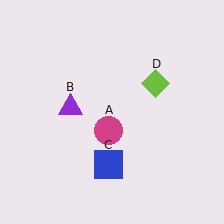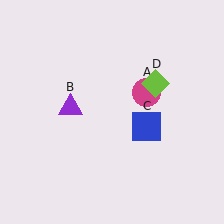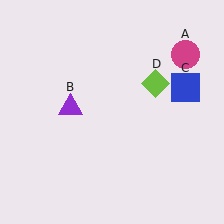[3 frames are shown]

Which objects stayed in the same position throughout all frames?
Purple triangle (object B) and lime diamond (object D) remained stationary.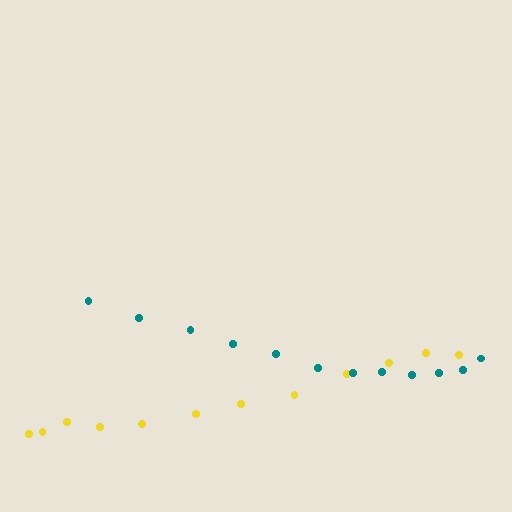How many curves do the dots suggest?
There are 2 distinct paths.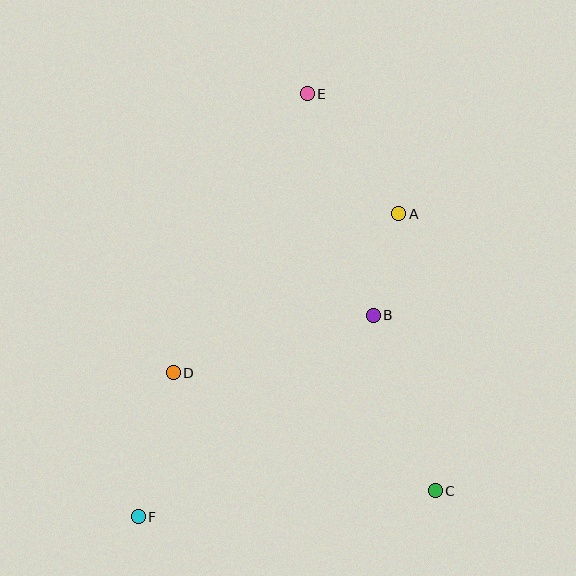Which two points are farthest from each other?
Points E and F are farthest from each other.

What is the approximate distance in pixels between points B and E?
The distance between B and E is approximately 231 pixels.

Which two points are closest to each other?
Points A and B are closest to each other.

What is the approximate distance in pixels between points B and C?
The distance between B and C is approximately 186 pixels.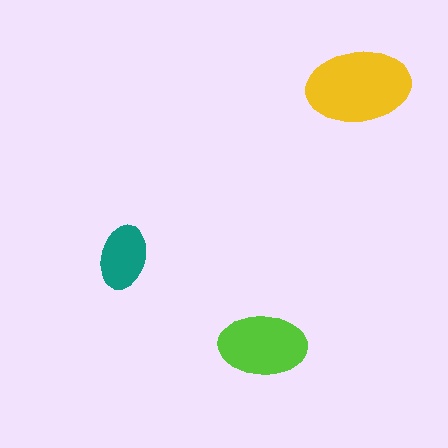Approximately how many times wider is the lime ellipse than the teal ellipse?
About 1.5 times wider.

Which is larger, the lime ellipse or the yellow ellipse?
The yellow one.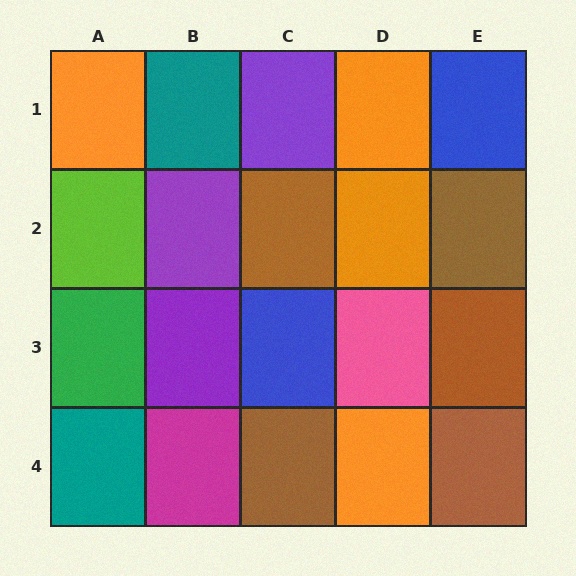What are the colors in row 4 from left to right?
Teal, magenta, brown, orange, brown.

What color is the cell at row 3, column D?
Pink.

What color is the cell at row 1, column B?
Teal.